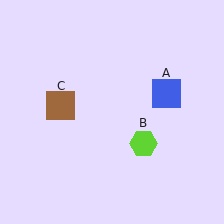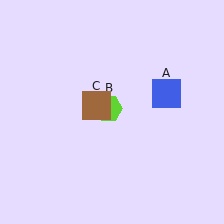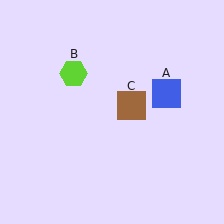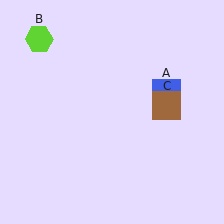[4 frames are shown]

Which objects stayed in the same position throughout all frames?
Blue square (object A) remained stationary.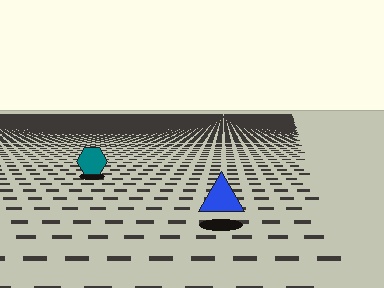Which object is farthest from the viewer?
The teal hexagon is farthest from the viewer. It appears smaller and the ground texture around it is denser.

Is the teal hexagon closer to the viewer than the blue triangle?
No. The blue triangle is closer — you can tell from the texture gradient: the ground texture is coarser near it.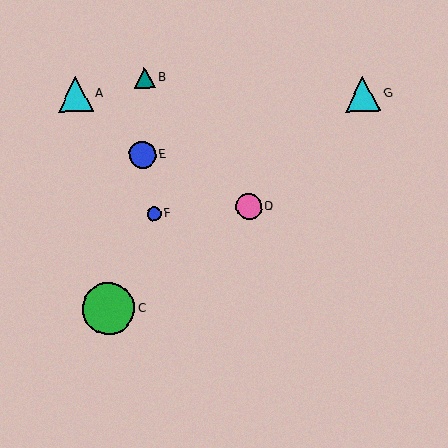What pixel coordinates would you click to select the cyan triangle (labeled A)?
Click at (75, 94) to select the cyan triangle A.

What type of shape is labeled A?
Shape A is a cyan triangle.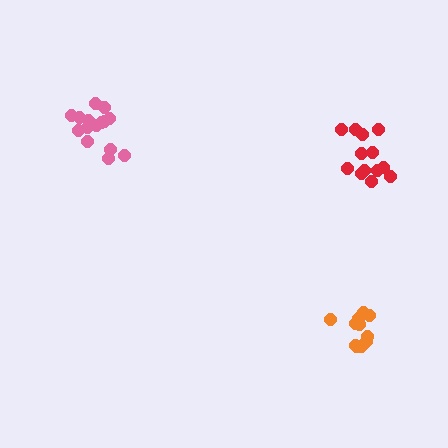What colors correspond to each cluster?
The clusters are colored: red, orange, pink.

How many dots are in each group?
Group 1: 13 dots, Group 2: 11 dots, Group 3: 15 dots (39 total).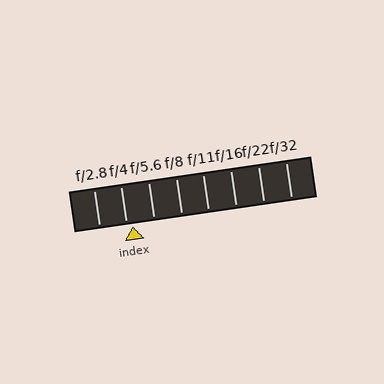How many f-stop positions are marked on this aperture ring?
There are 8 f-stop positions marked.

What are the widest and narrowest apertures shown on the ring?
The widest aperture shown is f/2.8 and the narrowest is f/32.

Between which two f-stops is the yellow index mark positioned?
The index mark is between f/4 and f/5.6.